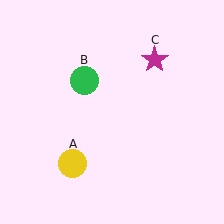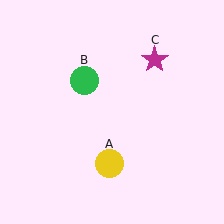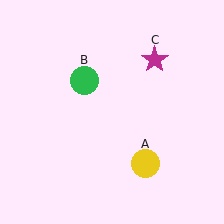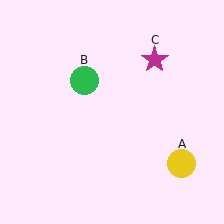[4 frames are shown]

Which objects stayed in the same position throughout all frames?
Green circle (object B) and magenta star (object C) remained stationary.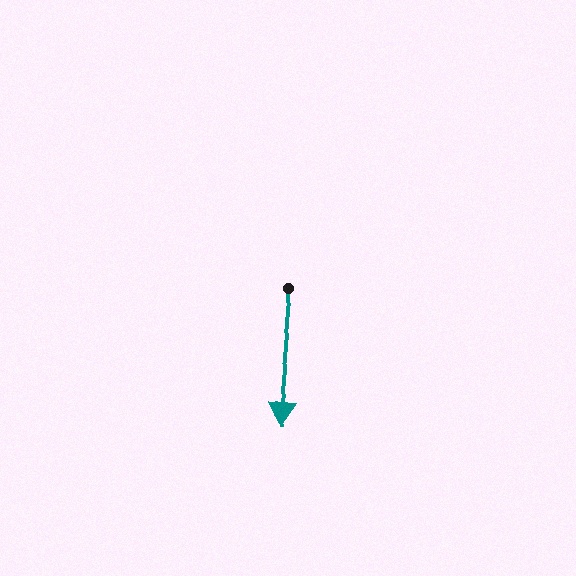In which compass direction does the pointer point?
South.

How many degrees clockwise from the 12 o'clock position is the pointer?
Approximately 185 degrees.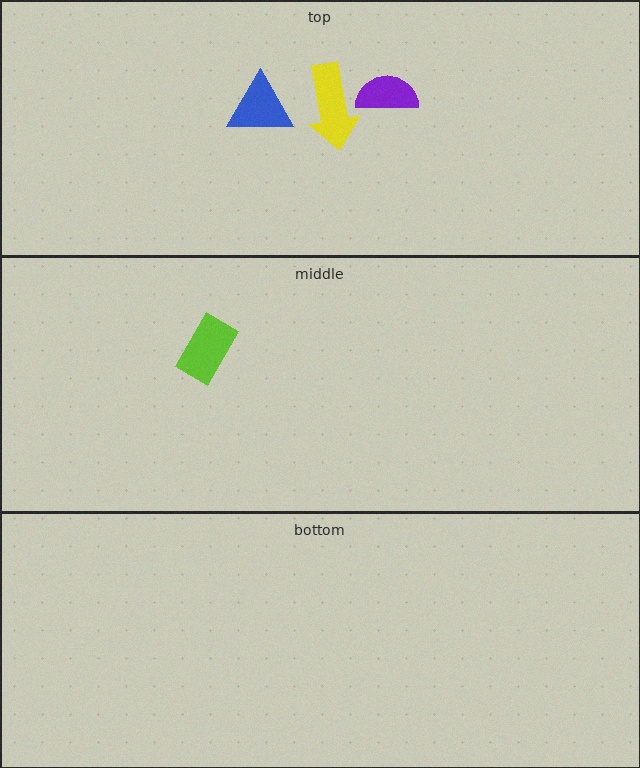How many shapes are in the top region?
3.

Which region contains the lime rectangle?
The middle region.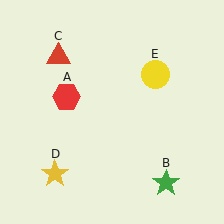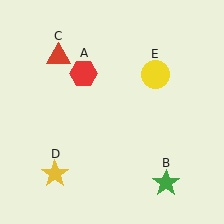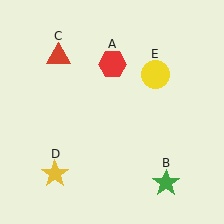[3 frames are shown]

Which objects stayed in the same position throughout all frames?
Green star (object B) and red triangle (object C) and yellow star (object D) and yellow circle (object E) remained stationary.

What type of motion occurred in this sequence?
The red hexagon (object A) rotated clockwise around the center of the scene.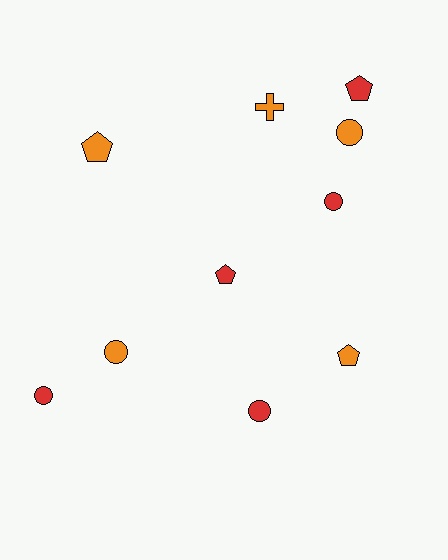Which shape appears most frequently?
Circle, with 5 objects.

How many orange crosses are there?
There is 1 orange cross.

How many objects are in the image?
There are 10 objects.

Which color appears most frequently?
Red, with 5 objects.